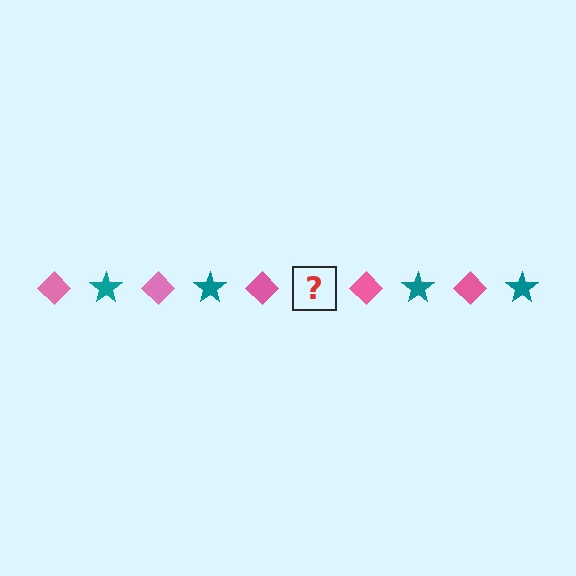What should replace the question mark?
The question mark should be replaced with a teal star.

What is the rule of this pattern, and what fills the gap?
The rule is that the pattern alternates between pink diamond and teal star. The gap should be filled with a teal star.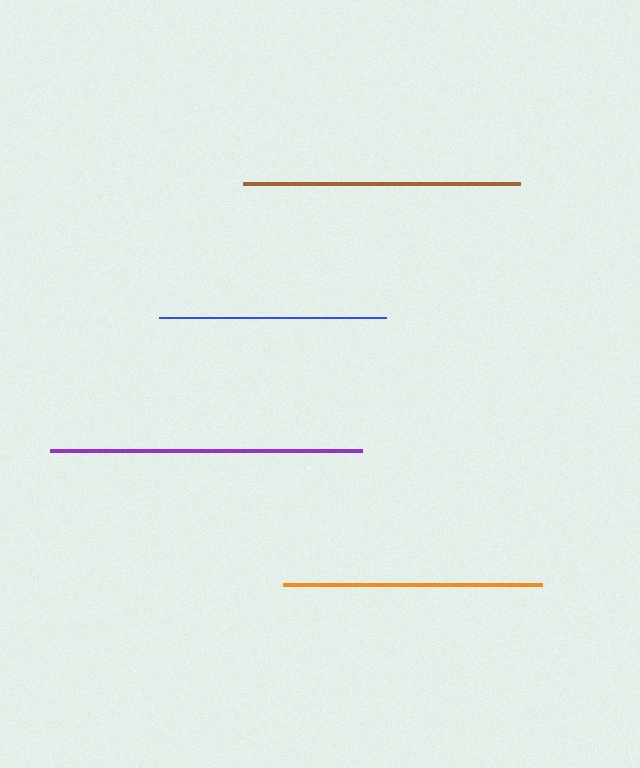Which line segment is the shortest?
The blue line is the shortest at approximately 228 pixels.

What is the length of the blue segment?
The blue segment is approximately 228 pixels long.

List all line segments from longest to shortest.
From longest to shortest: purple, brown, orange, blue.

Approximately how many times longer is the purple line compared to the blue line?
The purple line is approximately 1.4 times the length of the blue line.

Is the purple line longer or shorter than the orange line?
The purple line is longer than the orange line.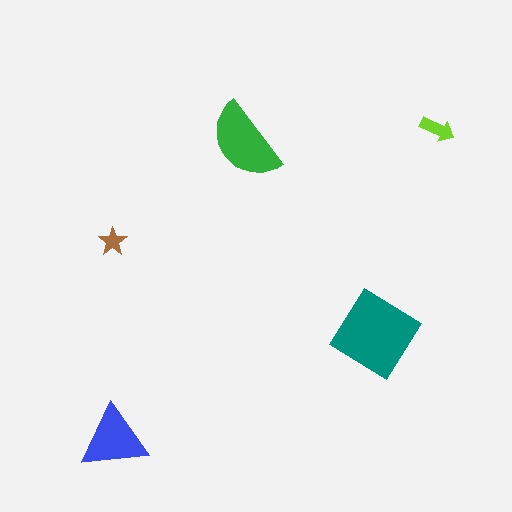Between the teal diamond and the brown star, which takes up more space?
The teal diamond.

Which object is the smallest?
The brown star.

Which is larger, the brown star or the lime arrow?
The lime arrow.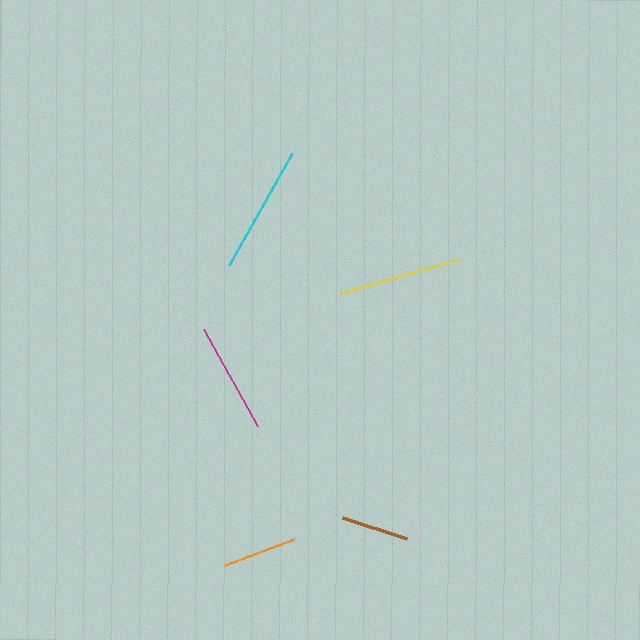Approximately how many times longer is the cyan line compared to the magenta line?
The cyan line is approximately 1.2 times the length of the magenta line.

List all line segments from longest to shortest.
From longest to shortest: cyan, yellow, magenta, orange, brown.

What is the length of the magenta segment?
The magenta segment is approximately 110 pixels long.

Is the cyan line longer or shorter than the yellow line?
The cyan line is longer than the yellow line.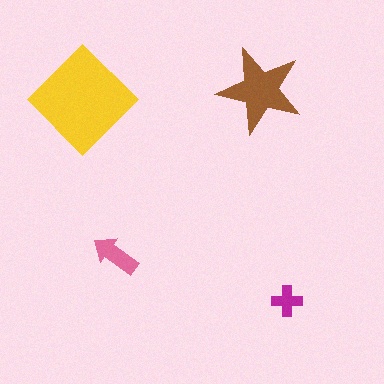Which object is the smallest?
The magenta cross.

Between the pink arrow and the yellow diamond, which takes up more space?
The yellow diamond.